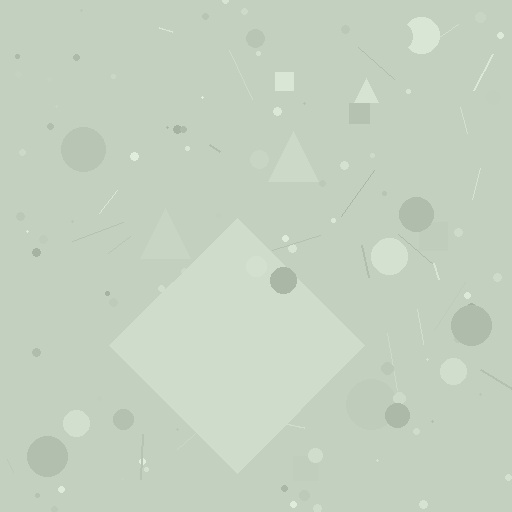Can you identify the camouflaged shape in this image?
The camouflaged shape is a diamond.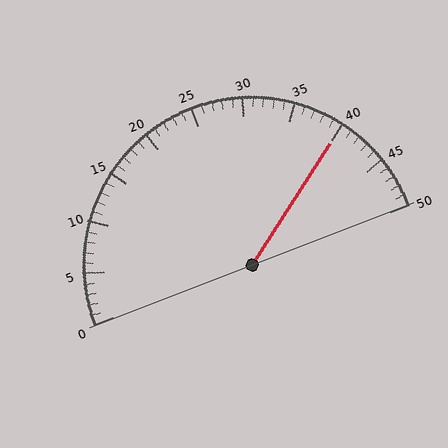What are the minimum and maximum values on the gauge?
The gauge ranges from 0 to 50.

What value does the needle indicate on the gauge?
The needle indicates approximately 40.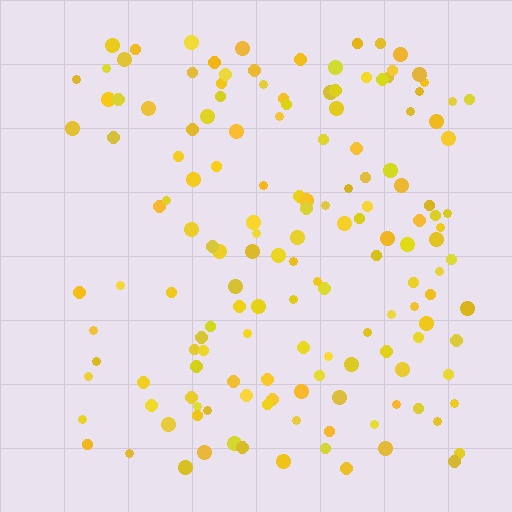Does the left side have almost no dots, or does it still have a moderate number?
Still a moderate number, just noticeably fewer than the right.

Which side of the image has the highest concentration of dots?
The right.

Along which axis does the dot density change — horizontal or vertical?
Horizontal.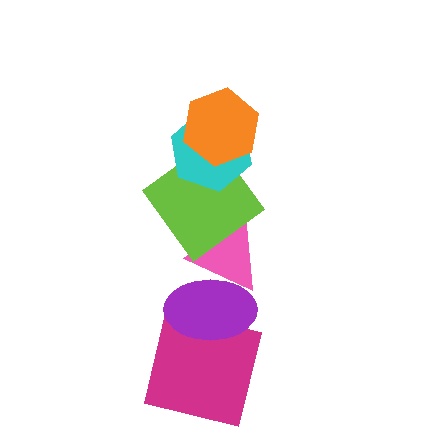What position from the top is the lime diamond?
The lime diamond is 3rd from the top.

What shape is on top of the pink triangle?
The lime diamond is on top of the pink triangle.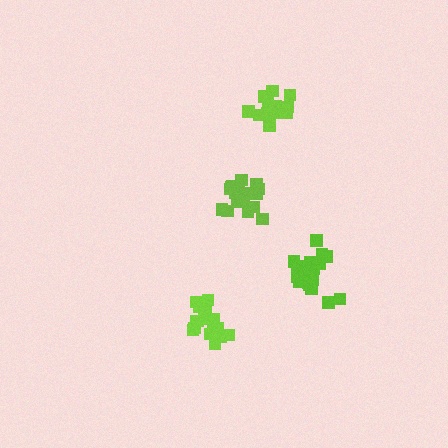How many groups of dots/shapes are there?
There are 4 groups.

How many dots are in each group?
Group 1: 16 dots, Group 2: 21 dots, Group 3: 20 dots, Group 4: 18 dots (75 total).